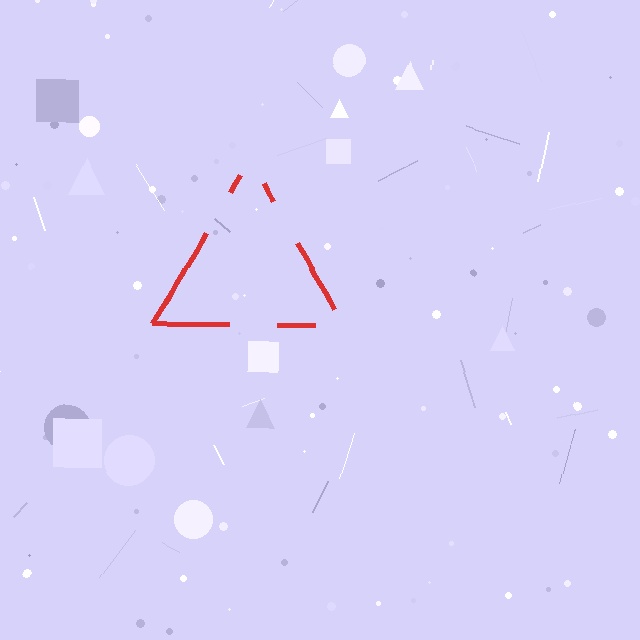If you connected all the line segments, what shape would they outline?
They would outline a triangle.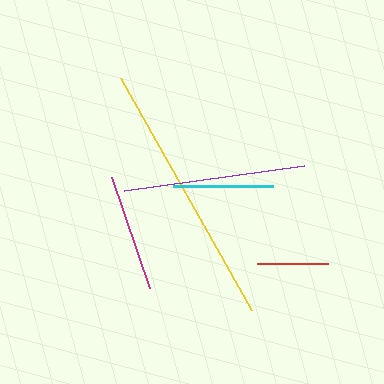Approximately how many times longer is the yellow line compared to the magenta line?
The yellow line is approximately 2.3 times the length of the magenta line.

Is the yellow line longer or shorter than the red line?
The yellow line is longer than the red line.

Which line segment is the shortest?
The red line is the shortest at approximately 70 pixels.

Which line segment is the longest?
The yellow line is the longest at approximately 267 pixels.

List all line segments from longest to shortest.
From longest to shortest: yellow, purple, magenta, cyan, red.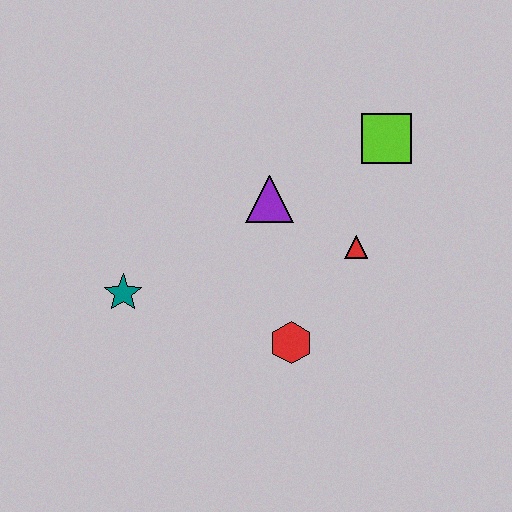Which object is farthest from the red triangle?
The teal star is farthest from the red triangle.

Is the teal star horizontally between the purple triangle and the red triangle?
No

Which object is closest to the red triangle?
The purple triangle is closest to the red triangle.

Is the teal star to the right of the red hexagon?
No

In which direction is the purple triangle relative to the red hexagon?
The purple triangle is above the red hexagon.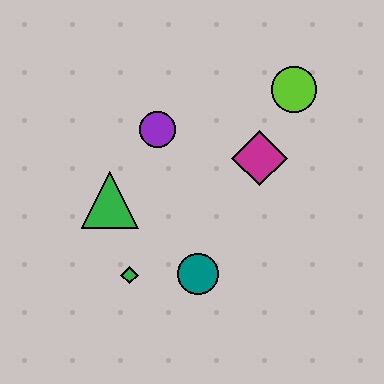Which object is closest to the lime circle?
The magenta diamond is closest to the lime circle.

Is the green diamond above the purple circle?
No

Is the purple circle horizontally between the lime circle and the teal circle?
No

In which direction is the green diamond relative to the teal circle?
The green diamond is to the left of the teal circle.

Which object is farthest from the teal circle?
The lime circle is farthest from the teal circle.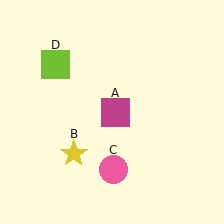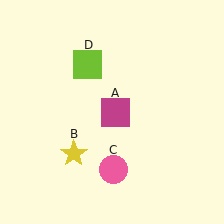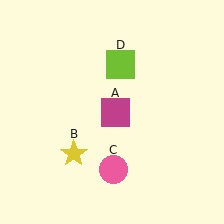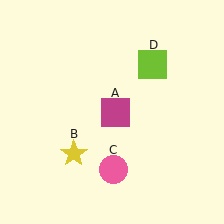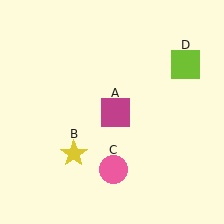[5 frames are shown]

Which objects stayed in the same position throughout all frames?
Magenta square (object A) and yellow star (object B) and pink circle (object C) remained stationary.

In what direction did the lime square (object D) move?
The lime square (object D) moved right.